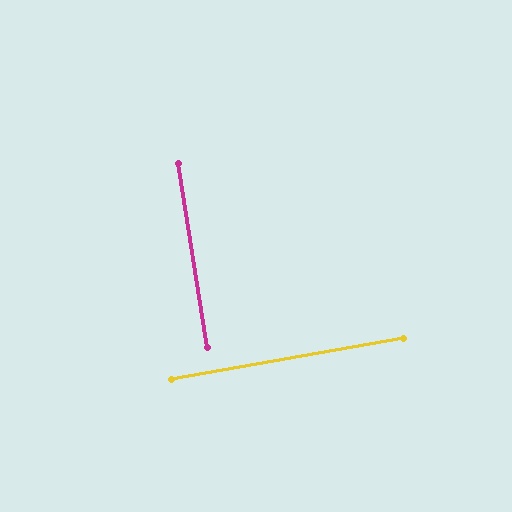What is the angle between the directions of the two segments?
Approximately 89 degrees.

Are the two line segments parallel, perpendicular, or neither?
Perpendicular — they meet at approximately 89°.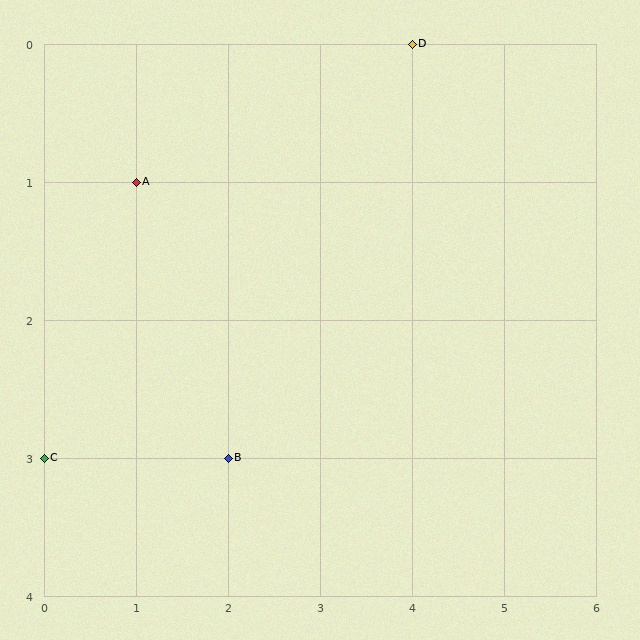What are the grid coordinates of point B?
Point B is at grid coordinates (2, 3).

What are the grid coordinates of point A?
Point A is at grid coordinates (1, 1).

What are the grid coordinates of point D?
Point D is at grid coordinates (4, 0).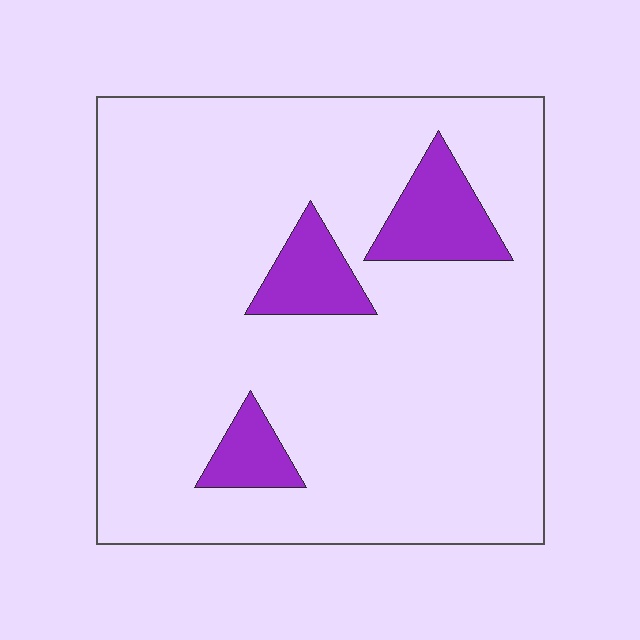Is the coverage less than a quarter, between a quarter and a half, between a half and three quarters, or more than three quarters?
Less than a quarter.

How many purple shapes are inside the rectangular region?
3.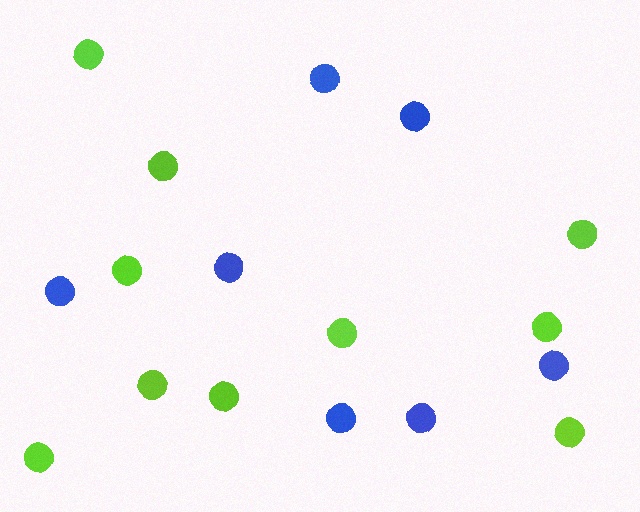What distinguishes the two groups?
There are 2 groups: one group of blue circles (7) and one group of lime circles (10).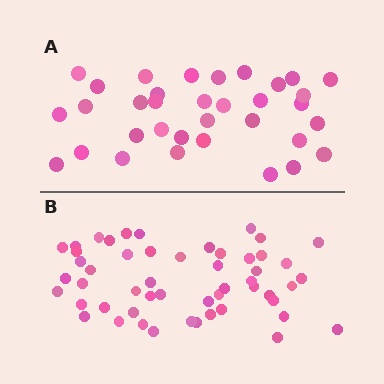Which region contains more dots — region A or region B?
Region B (the bottom region) has more dots.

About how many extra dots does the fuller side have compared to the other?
Region B has approximately 20 more dots than region A.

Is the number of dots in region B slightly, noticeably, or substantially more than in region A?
Region B has substantially more. The ratio is roughly 1.5 to 1.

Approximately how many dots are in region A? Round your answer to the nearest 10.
About 30 dots. (The exact count is 34, which rounds to 30.)